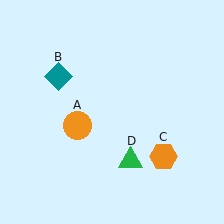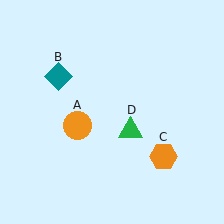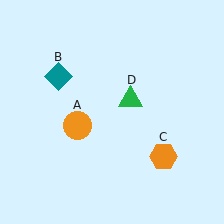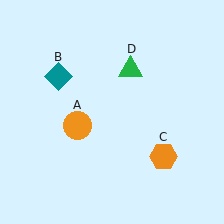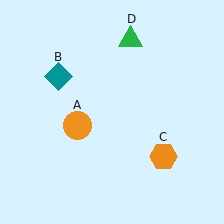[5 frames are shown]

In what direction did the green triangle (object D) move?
The green triangle (object D) moved up.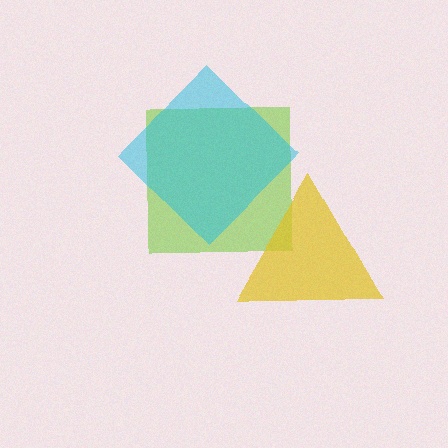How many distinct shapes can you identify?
There are 3 distinct shapes: a lime square, a cyan diamond, a yellow triangle.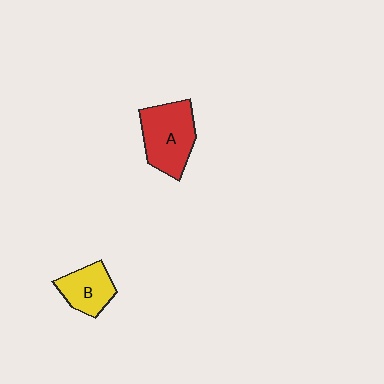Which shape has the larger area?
Shape A (red).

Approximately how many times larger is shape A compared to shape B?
Approximately 1.5 times.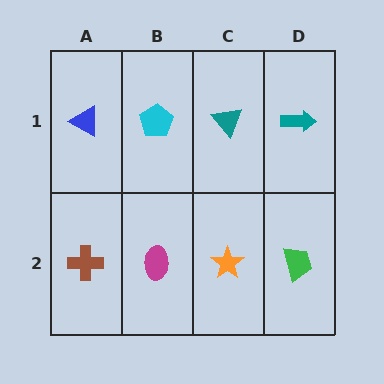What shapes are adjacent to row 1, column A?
A brown cross (row 2, column A), a cyan pentagon (row 1, column B).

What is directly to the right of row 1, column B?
A teal triangle.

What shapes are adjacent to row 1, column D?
A green trapezoid (row 2, column D), a teal triangle (row 1, column C).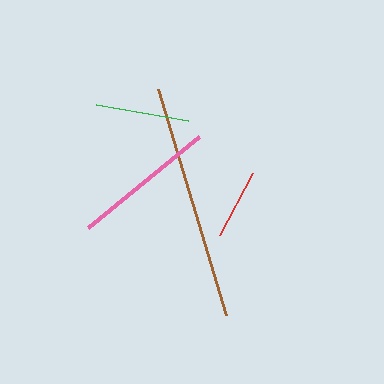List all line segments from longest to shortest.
From longest to shortest: brown, pink, green, red.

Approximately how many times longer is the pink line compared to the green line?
The pink line is approximately 1.6 times the length of the green line.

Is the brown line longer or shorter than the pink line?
The brown line is longer than the pink line.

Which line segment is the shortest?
The red line is the shortest at approximately 70 pixels.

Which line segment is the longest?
The brown line is the longest at approximately 235 pixels.